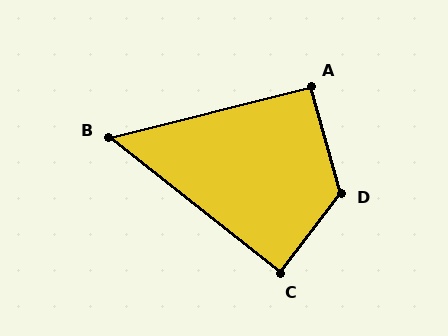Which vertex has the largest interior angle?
D, at approximately 128 degrees.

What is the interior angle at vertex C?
Approximately 89 degrees (approximately right).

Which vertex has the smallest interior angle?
B, at approximately 52 degrees.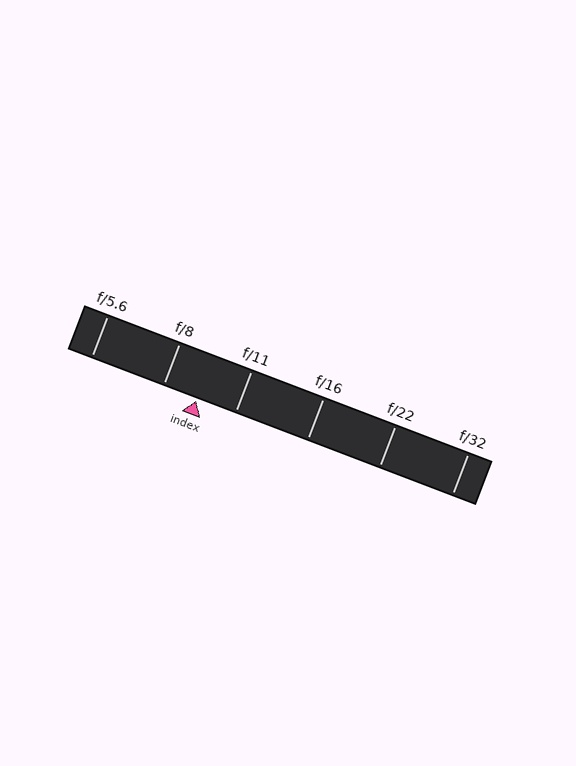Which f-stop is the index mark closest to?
The index mark is closest to f/8.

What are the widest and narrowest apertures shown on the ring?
The widest aperture shown is f/5.6 and the narrowest is f/32.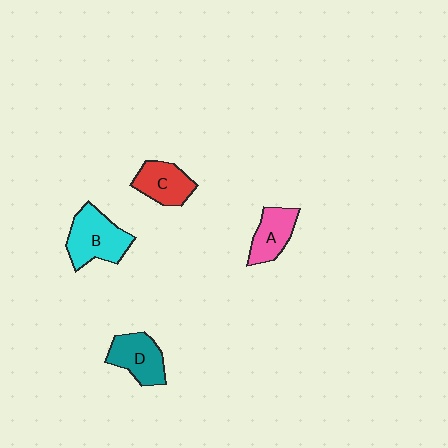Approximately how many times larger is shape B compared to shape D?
Approximately 1.3 times.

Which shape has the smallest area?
Shape A (pink).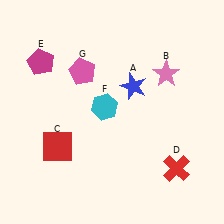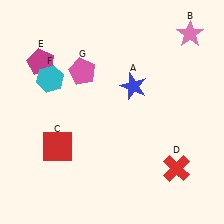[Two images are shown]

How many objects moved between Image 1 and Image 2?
2 objects moved between the two images.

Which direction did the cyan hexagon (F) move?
The cyan hexagon (F) moved left.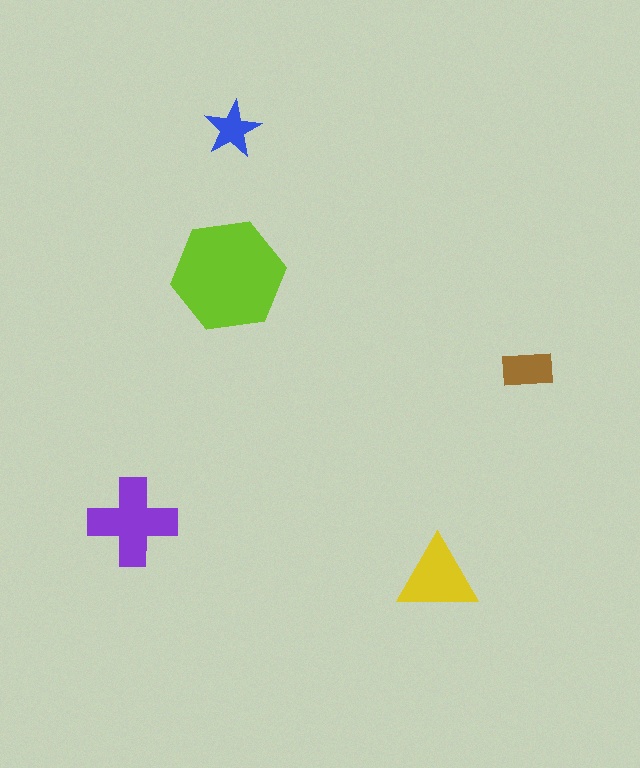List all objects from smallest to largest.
The blue star, the brown rectangle, the yellow triangle, the purple cross, the lime hexagon.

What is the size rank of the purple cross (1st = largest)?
2nd.